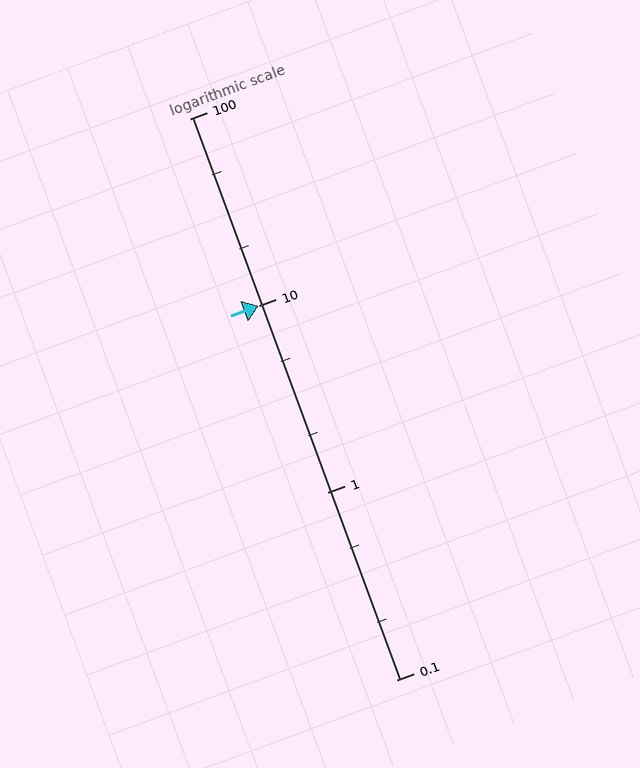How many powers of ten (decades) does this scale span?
The scale spans 3 decades, from 0.1 to 100.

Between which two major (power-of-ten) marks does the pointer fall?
The pointer is between 10 and 100.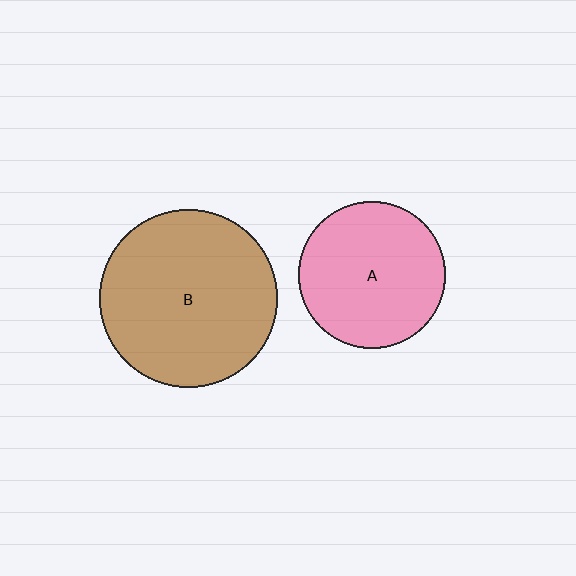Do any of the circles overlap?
No, none of the circles overlap.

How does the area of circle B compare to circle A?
Approximately 1.5 times.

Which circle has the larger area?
Circle B (brown).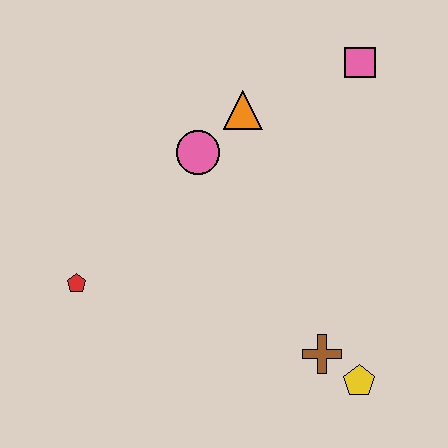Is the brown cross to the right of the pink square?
No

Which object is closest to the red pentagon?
The pink circle is closest to the red pentagon.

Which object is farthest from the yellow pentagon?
The pink square is farthest from the yellow pentagon.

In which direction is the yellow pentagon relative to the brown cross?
The yellow pentagon is to the right of the brown cross.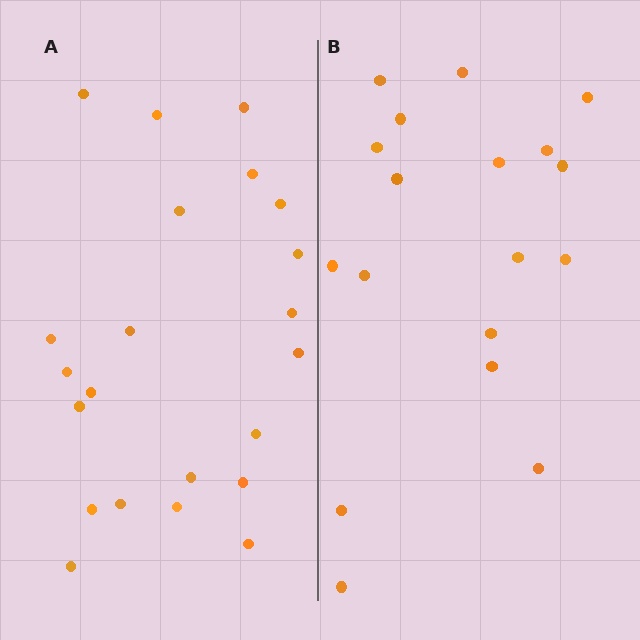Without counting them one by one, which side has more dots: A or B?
Region A (the left region) has more dots.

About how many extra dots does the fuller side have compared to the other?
Region A has about 4 more dots than region B.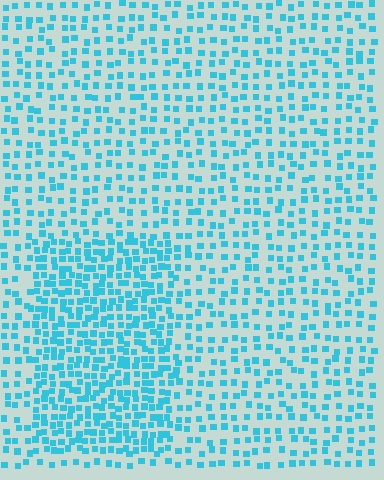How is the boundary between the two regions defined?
The boundary is defined by a change in element density (approximately 1.9x ratio). All elements are the same color, size, and shape.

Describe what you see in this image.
The image contains small cyan elements arranged at two different densities. A rectangle-shaped region is visible where the elements are more densely packed than the surrounding area.